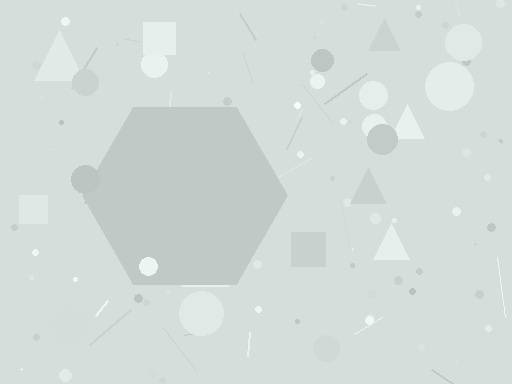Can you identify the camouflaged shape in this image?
The camouflaged shape is a hexagon.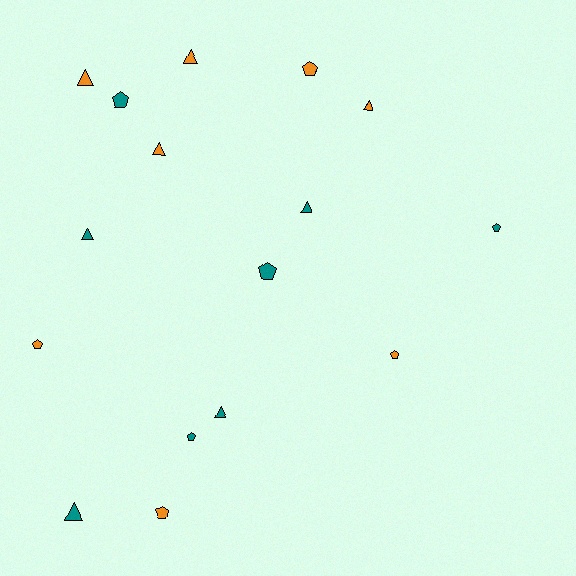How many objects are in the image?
There are 16 objects.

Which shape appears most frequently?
Pentagon, with 8 objects.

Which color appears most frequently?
Teal, with 8 objects.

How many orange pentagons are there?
There are 4 orange pentagons.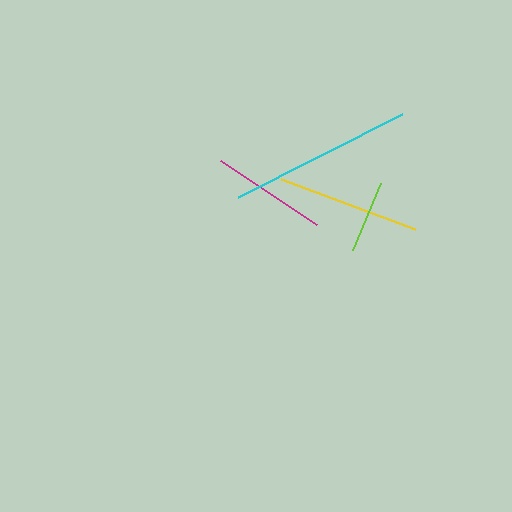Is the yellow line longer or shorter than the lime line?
The yellow line is longer than the lime line.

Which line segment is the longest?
The cyan line is the longest at approximately 183 pixels.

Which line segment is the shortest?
The lime line is the shortest at approximately 72 pixels.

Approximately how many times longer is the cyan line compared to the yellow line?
The cyan line is approximately 1.3 times the length of the yellow line.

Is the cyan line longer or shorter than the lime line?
The cyan line is longer than the lime line.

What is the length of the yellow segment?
The yellow segment is approximately 144 pixels long.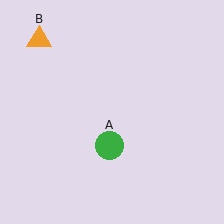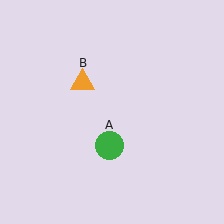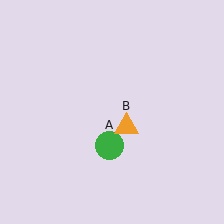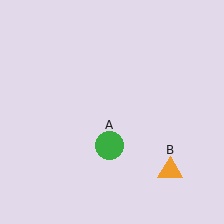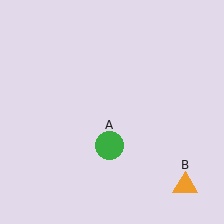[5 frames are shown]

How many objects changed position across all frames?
1 object changed position: orange triangle (object B).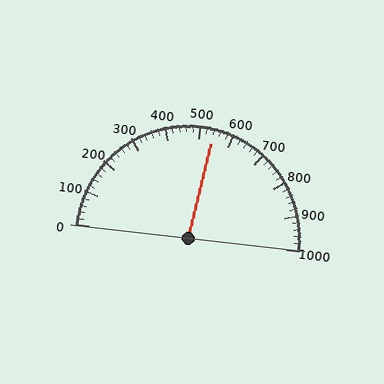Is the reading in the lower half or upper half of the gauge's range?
The reading is in the upper half of the range (0 to 1000).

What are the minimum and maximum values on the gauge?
The gauge ranges from 0 to 1000.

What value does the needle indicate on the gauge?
The needle indicates approximately 540.